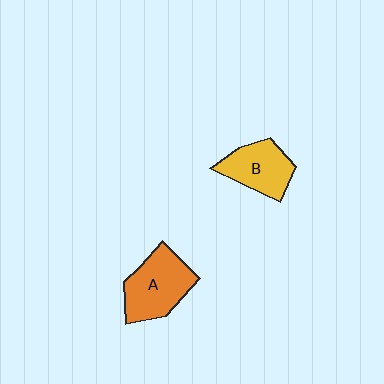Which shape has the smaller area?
Shape B (yellow).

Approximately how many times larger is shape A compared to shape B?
Approximately 1.2 times.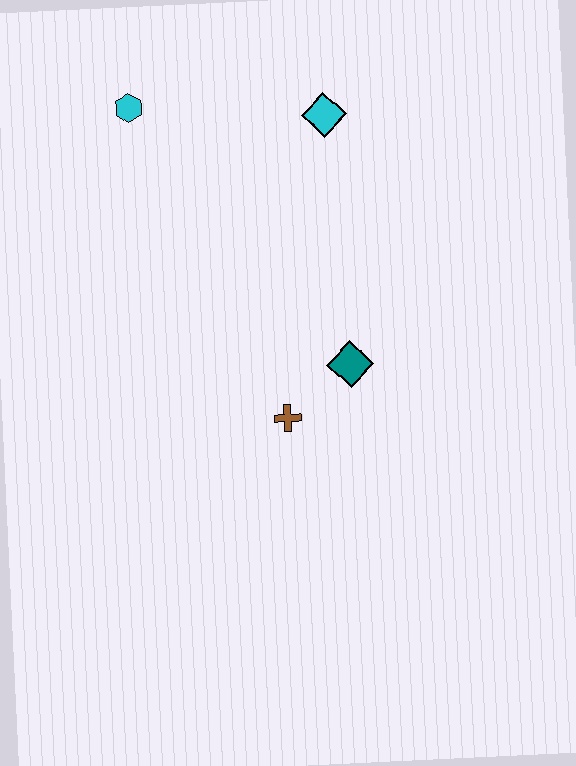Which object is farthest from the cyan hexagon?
The brown cross is farthest from the cyan hexagon.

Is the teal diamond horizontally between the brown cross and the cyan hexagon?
No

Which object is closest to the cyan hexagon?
The cyan diamond is closest to the cyan hexagon.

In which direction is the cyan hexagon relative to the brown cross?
The cyan hexagon is above the brown cross.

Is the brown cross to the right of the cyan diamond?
No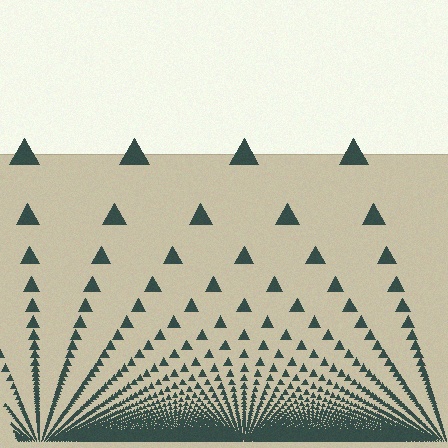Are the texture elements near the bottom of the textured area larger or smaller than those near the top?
Smaller. The gradient is inverted — elements near the bottom are smaller and denser.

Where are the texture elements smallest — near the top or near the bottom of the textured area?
Near the bottom.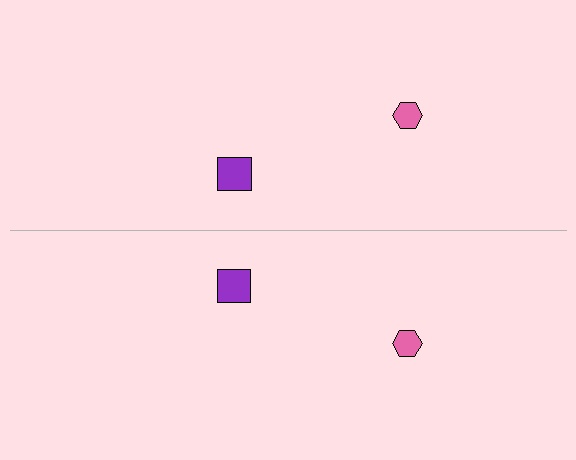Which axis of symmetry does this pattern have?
The pattern has a horizontal axis of symmetry running through the center of the image.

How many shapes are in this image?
There are 4 shapes in this image.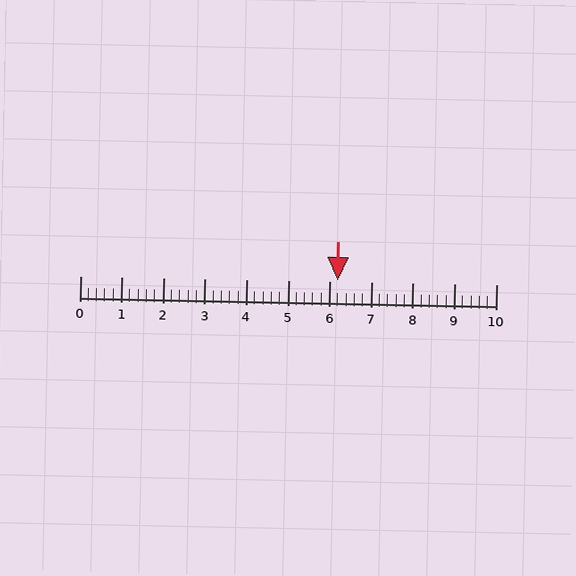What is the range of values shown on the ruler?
The ruler shows values from 0 to 10.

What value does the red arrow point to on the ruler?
The red arrow points to approximately 6.2.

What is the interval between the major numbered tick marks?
The major tick marks are spaced 1 units apart.